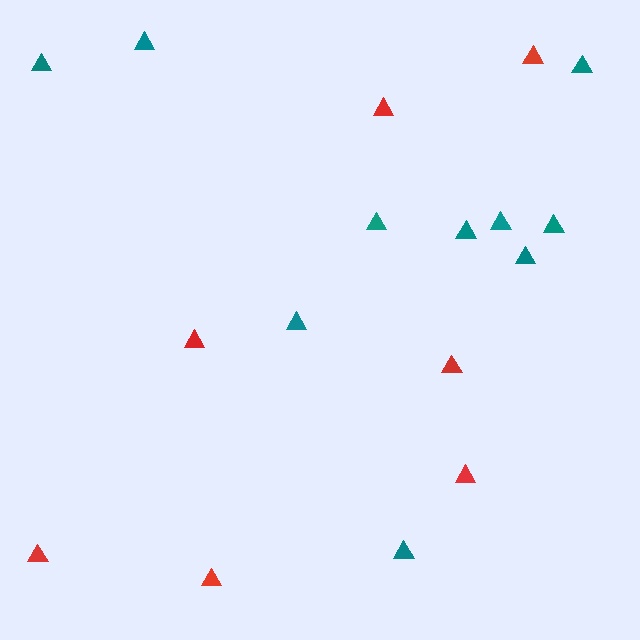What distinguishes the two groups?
There are 2 groups: one group of red triangles (7) and one group of teal triangles (10).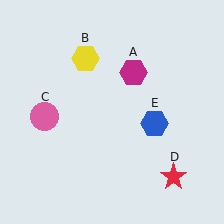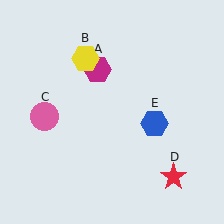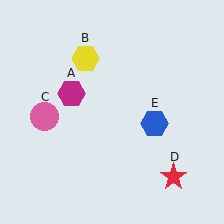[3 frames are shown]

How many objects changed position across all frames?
1 object changed position: magenta hexagon (object A).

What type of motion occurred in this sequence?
The magenta hexagon (object A) rotated counterclockwise around the center of the scene.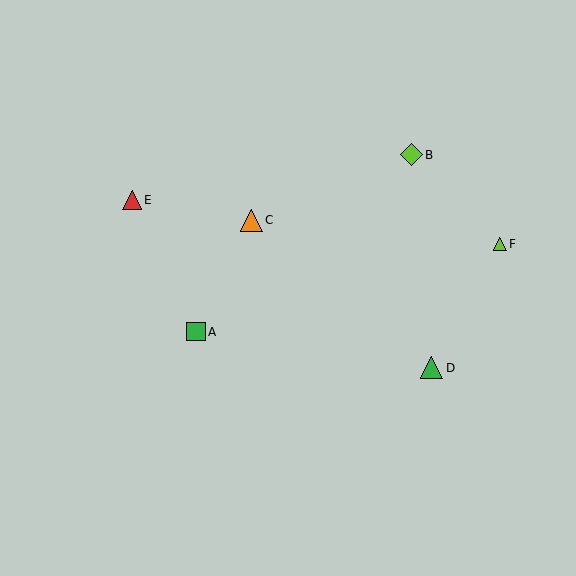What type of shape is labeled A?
Shape A is a green square.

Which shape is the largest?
The orange triangle (labeled C) is the largest.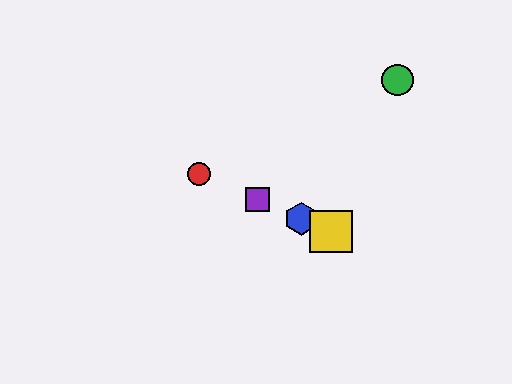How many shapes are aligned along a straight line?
4 shapes (the red circle, the blue hexagon, the yellow square, the purple square) are aligned along a straight line.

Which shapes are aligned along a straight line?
The red circle, the blue hexagon, the yellow square, the purple square are aligned along a straight line.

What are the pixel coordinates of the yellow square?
The yellow square is at (331, 232).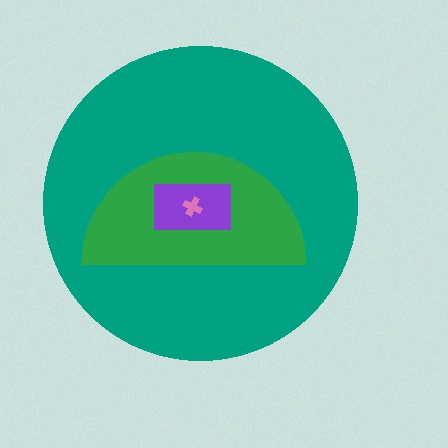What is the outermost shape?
The teal circle.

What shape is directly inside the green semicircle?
The purple rectangle.